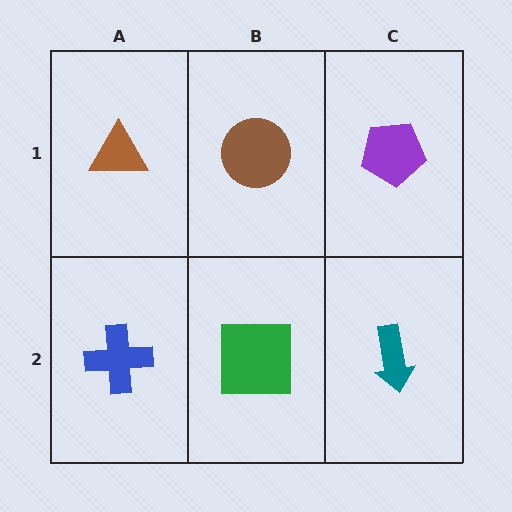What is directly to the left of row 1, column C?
A brown circle.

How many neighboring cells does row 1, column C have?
2.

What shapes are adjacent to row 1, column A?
A blue cross (row 2, column A), a brown circle (row 1, column B).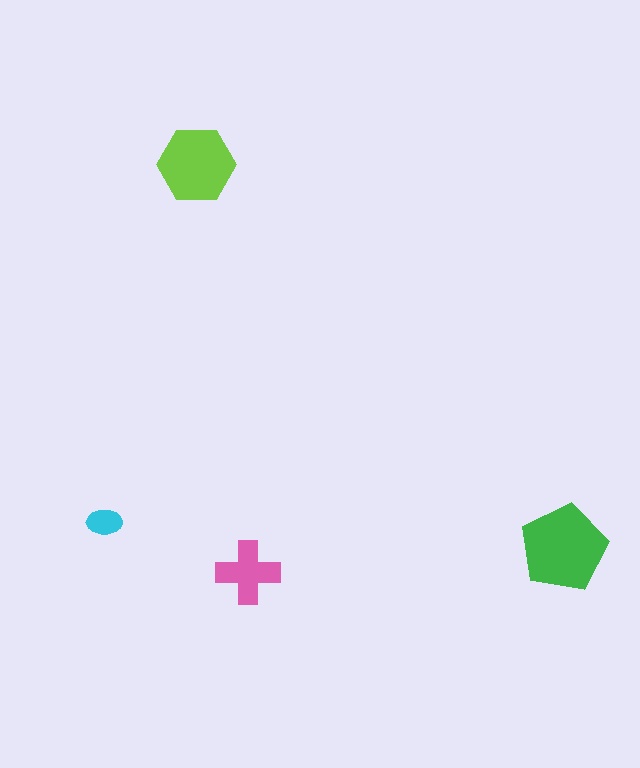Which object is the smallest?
The cyan ellipse.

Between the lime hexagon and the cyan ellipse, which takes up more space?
The lime hexagon.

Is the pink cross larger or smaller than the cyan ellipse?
Larger.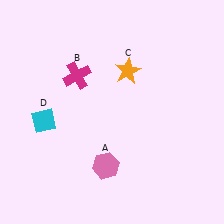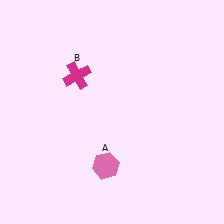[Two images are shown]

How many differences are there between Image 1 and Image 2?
There are 2 differences between the two images.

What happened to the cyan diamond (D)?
The cyan diamond (D) was removed in Image 2. It was in the bottom-left area of Image 1.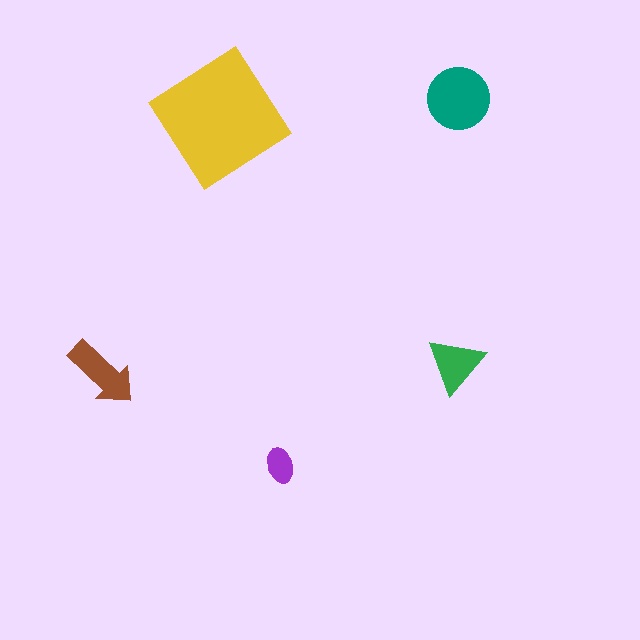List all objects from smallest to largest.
The purple ellipse, the green triangle, the brown arrow, the teal circle, the yellow diamond.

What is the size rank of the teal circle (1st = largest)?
2nd.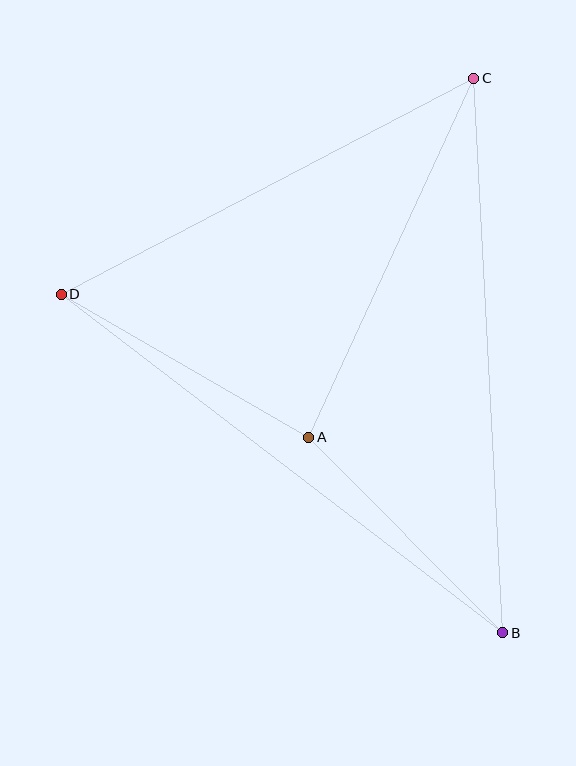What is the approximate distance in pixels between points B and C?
The distance between B and C is approximately 555 pixels.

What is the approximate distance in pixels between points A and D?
The distance between A and D is approximately 286 pixels.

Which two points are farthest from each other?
Points B and D are farthest from each other.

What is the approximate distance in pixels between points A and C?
The distance between A and C is approximately 395 pixels.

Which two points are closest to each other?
Points A and B are closest to each other.